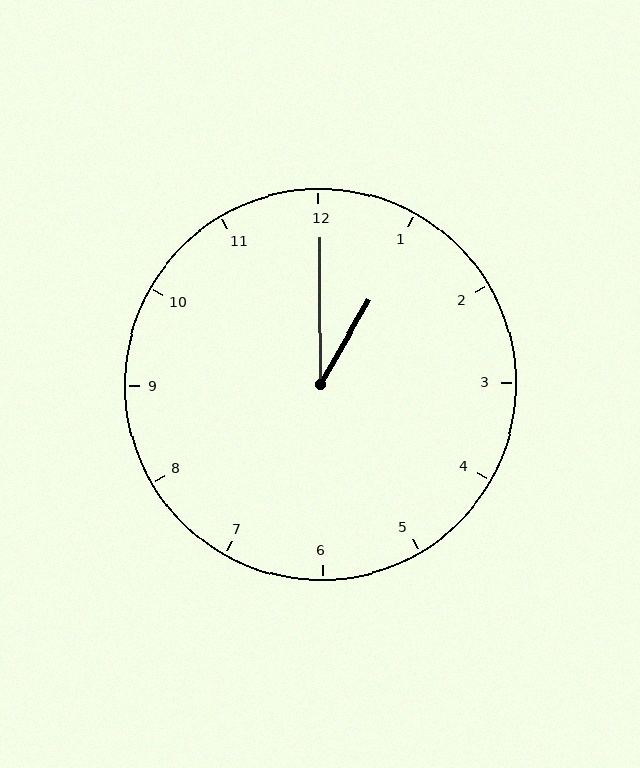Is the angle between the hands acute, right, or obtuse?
It is acute.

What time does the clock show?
1:00.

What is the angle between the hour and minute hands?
Approximately 30 degrees.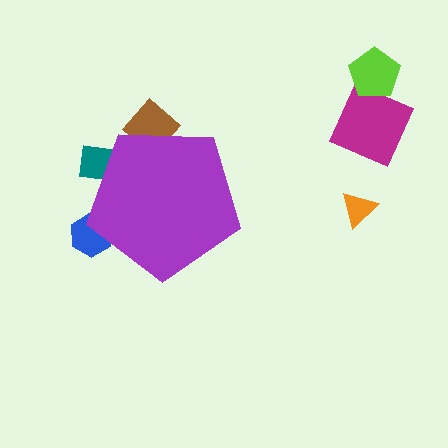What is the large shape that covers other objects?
A purple pentagon.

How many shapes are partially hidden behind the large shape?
3 shapes are partially hidden.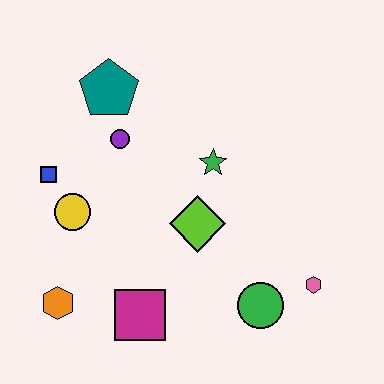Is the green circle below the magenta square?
No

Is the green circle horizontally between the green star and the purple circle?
No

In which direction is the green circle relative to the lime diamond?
The green circle is below the lime diamond.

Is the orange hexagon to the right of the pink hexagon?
No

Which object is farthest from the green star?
The orange hexagon is farthest from the green star.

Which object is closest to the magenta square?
The orange hexagon is closest to the magenta square.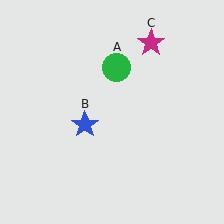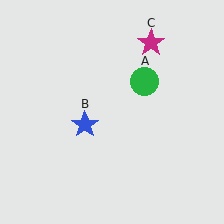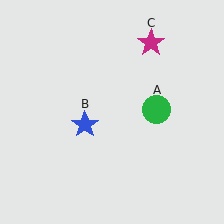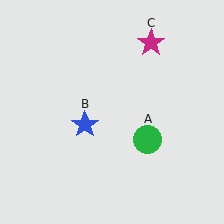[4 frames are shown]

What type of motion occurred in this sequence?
The green circle (object A) rotated clockwise around the center of the scene.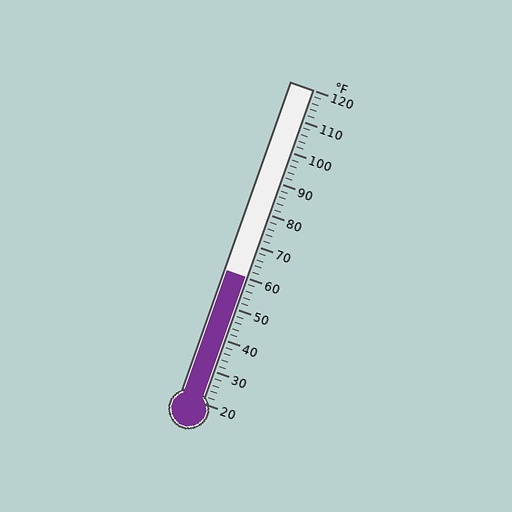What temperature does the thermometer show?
The thermometer shows approximately 60°F.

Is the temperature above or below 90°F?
The temperature is below 90°F.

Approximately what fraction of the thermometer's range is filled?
The thermometer is filled to approximately 40% of its range.